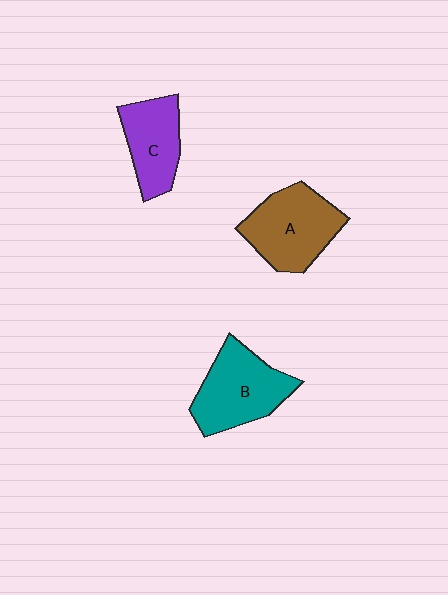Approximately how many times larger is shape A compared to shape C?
Approximately 1.3 times.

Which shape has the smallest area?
Shape C (purple).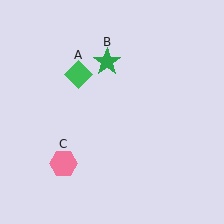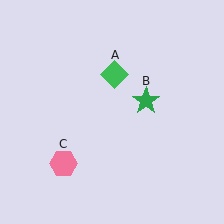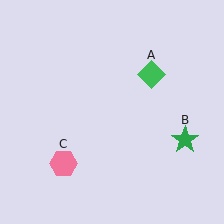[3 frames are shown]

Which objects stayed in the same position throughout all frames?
Pink hexagon (object C) remained stationary.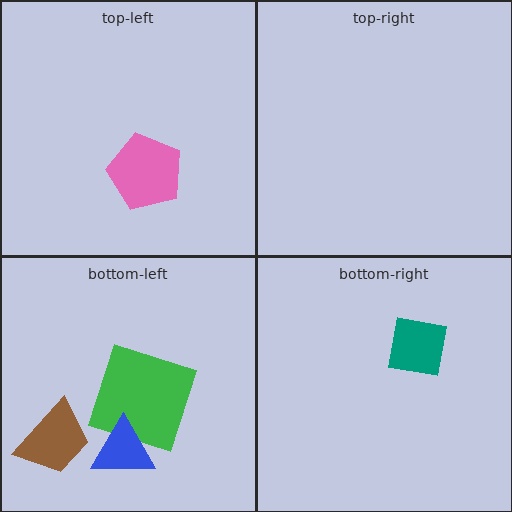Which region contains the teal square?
The bottom-right region.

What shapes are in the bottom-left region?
The green square, the blue triangle, the brown trapezoid.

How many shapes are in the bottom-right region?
1.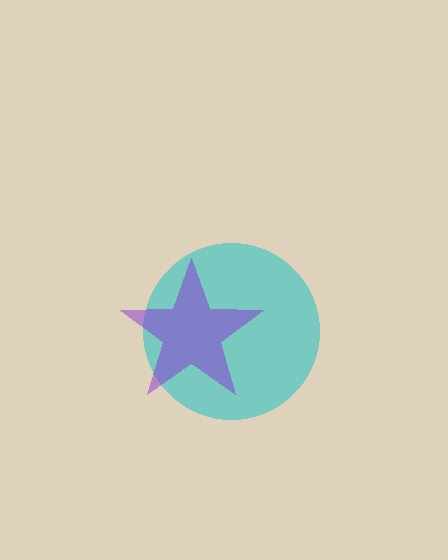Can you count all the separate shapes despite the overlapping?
Yes, there are 2 separate shapes.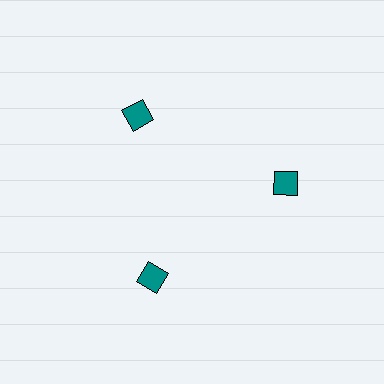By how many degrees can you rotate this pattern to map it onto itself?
The pattern maps onto itself every 120 degrees of rotation.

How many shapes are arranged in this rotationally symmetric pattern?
There are 3 shapes, arranged in 3 groups of 1.